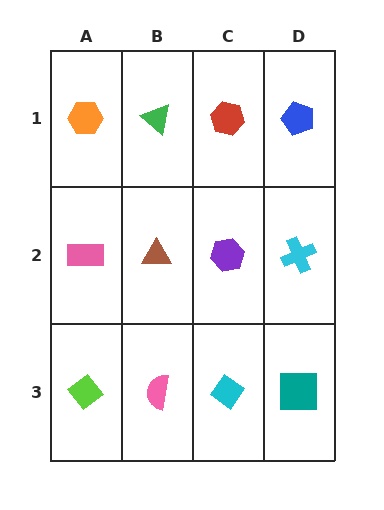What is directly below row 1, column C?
A purple hexagon.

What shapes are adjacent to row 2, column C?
A red hexagon (row 1, column C), a cyan diamond (row 3, column C), a brown triangle (row 2, column B), a cyan cross (row 2, column D).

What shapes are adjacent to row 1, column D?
A cyan cross (row 2, column D), a red hexagon (row 1, column C).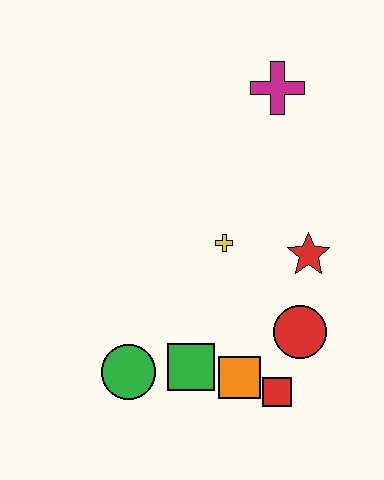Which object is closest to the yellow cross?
The red star is closest to the yellow cross.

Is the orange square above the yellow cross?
No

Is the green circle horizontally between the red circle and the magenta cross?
No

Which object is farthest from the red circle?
The magenta cross is farthest from the red circle.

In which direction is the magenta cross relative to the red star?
The magenta cross is above the red star.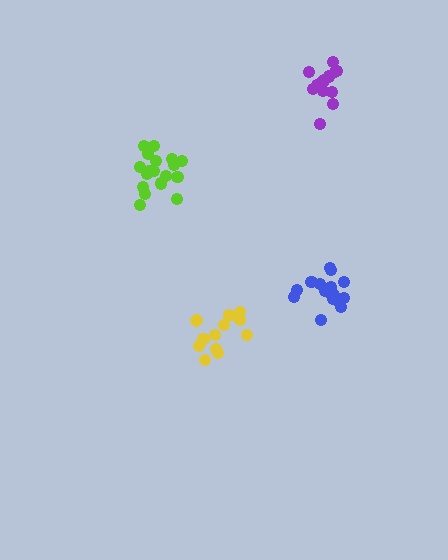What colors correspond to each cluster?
The clusters are colored: blue, purple, lime, yellow.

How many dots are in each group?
Group 1: 17 dots, Group 2: 13 dots, Group 3: 18 dots, Group 4: 12 dots (60 total).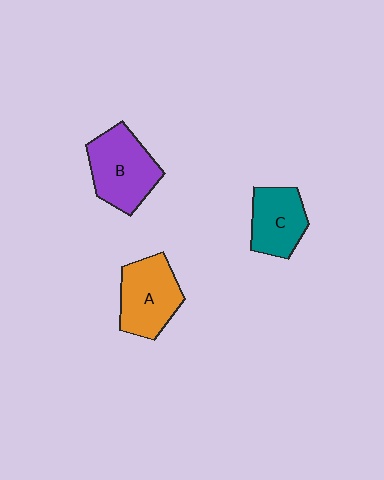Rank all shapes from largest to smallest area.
From largest to smallest: B (purple), A (orange), C (teal).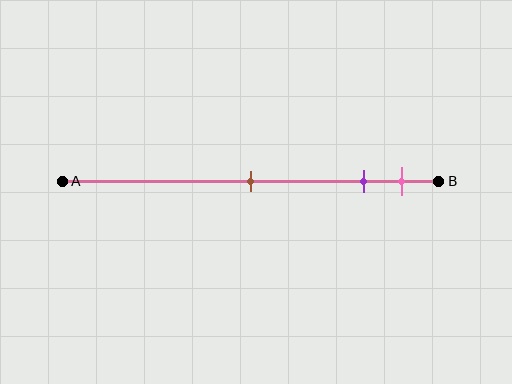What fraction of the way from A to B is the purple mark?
The purple mark is approximately 80% (0.8) of the way from A to B.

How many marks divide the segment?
There are 3 marks dividing the segment.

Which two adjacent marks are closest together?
The purple and pink marks are the closest adjacent pair.